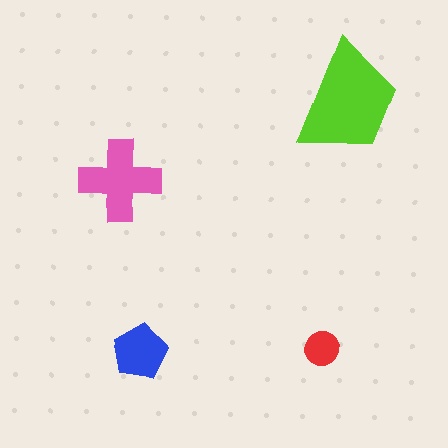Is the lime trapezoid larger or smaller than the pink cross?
Larger.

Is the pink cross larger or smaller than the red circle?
Larger.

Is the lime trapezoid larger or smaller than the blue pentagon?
Larger.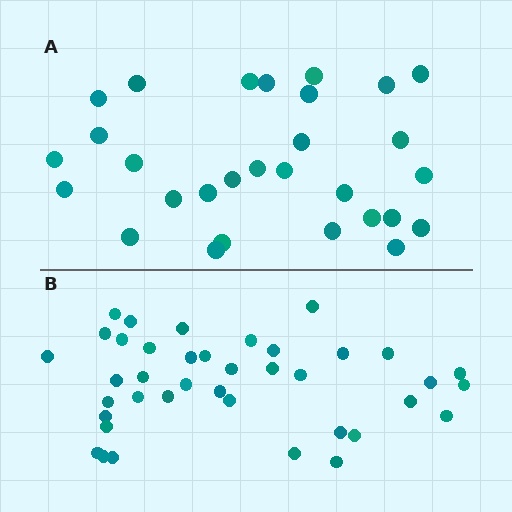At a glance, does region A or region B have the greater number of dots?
Region B (the bottom region) has more dots.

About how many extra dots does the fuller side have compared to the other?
Region B has roughly 10 or so more dots than region A.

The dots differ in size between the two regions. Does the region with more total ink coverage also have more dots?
No. Region A has more total ink coverage because its dots are larger, but region B actually contains more individual dots. Total area can be misleading — the number of items is what matters here.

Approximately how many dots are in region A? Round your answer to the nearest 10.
About 30 dots. (The exact count is 29, which rounds to 30.)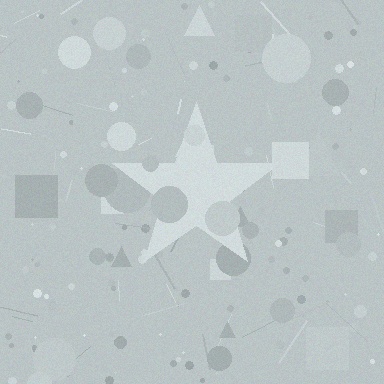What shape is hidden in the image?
A star is hidden in the image.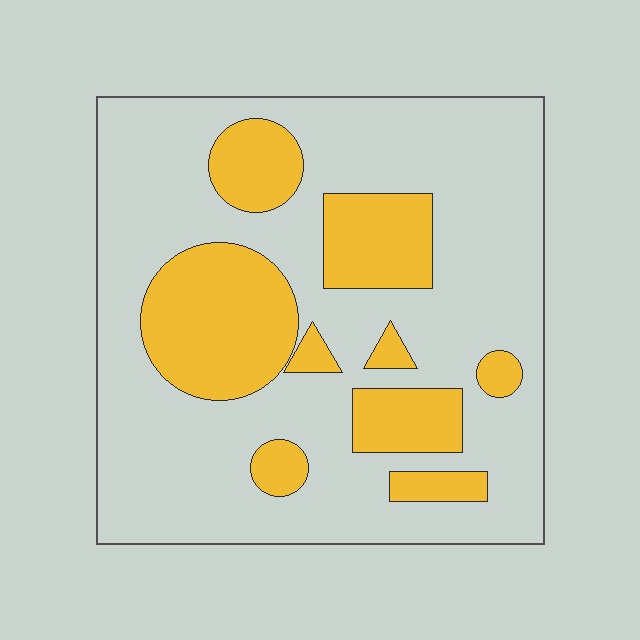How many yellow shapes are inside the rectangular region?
9.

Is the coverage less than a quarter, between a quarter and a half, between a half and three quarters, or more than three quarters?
Between a quarter and a half.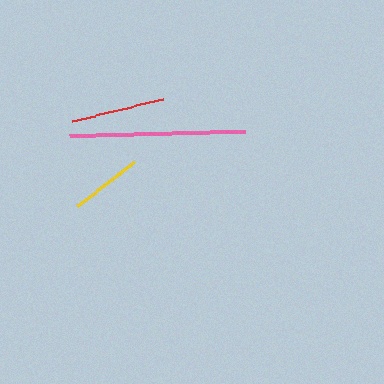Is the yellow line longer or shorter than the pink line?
The pink line is longer than the yellow line.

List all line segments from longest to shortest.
From longest to shortest: pink, red, yellow.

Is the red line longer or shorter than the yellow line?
The red line is longer than the yellow line.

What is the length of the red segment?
The red segment is approximately 93 pixels long.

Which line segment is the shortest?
The yellow line is the shortest at approximately 72 pixels.